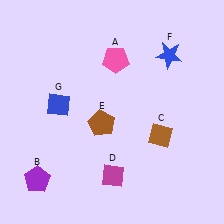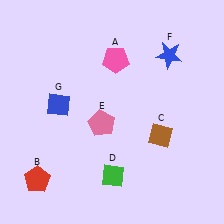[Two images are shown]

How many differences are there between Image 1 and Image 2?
There are 3 differences between the two images.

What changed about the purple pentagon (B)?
In Image 1, B is purple. In Image 2, it changed to red.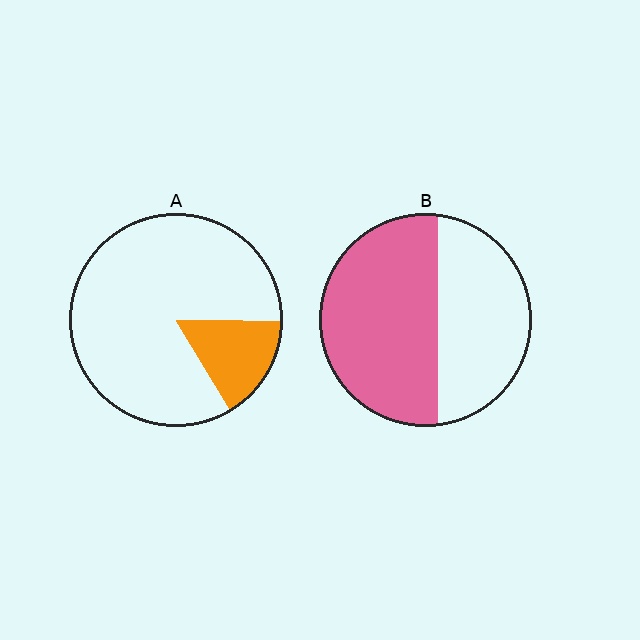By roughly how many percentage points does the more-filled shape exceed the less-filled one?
By roughly 40 percentage points (B over A).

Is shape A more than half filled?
No.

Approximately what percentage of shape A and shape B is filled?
A is approximately 15% and B is approximately 55%.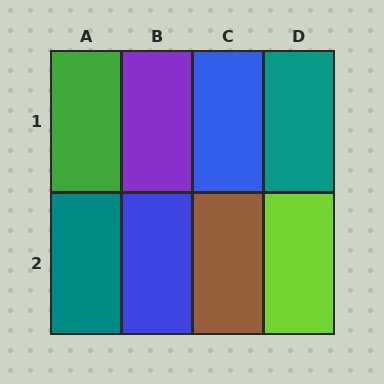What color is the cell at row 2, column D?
Lime.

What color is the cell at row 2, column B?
Blue.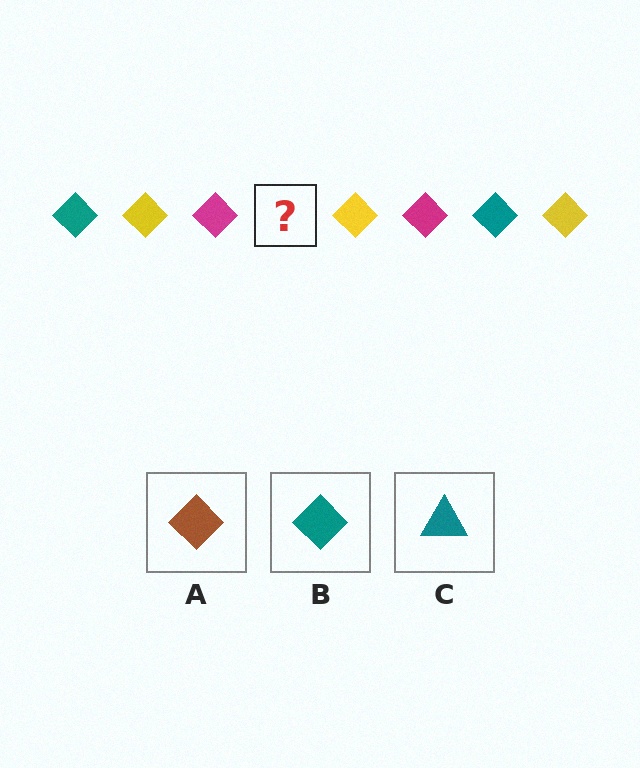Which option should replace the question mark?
Option B.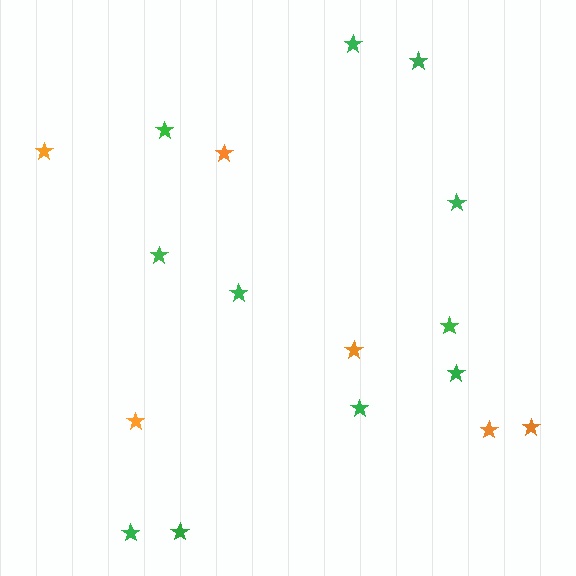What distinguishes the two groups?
There are 2 groups: one group of orange stars (6) and one group of green stars (11).